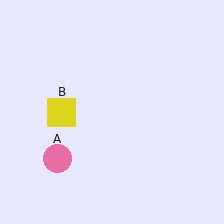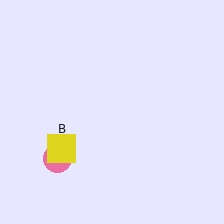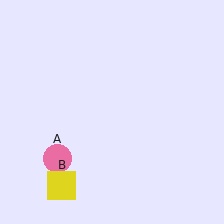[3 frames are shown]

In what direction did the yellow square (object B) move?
The yellow square (object B) moved down.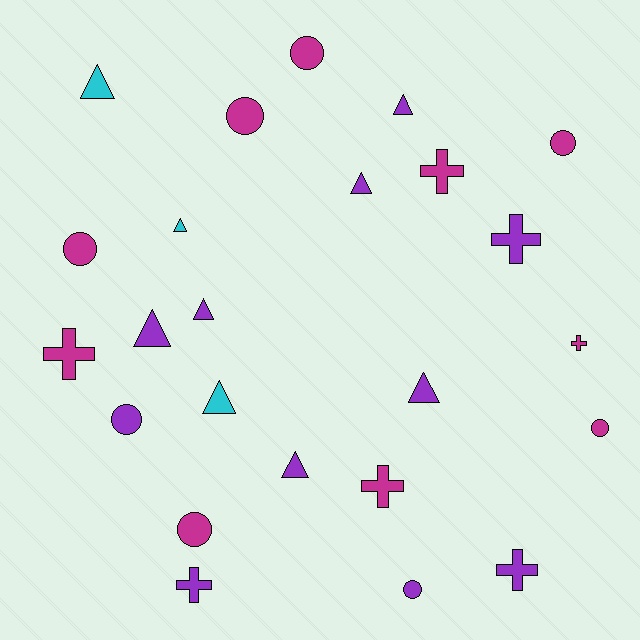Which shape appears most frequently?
Triangle, with 9 objects.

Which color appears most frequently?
Purple, with 11 objects.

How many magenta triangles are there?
There are no magenta triangles.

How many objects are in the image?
There are 24 objects.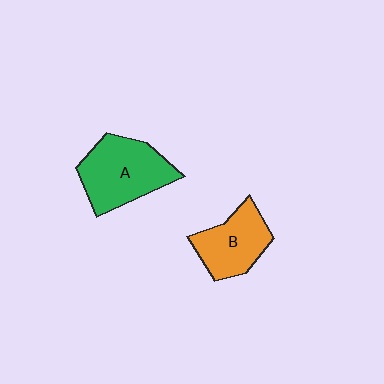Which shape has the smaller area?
Shape B (orange).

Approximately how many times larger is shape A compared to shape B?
Approximately 1.3 times.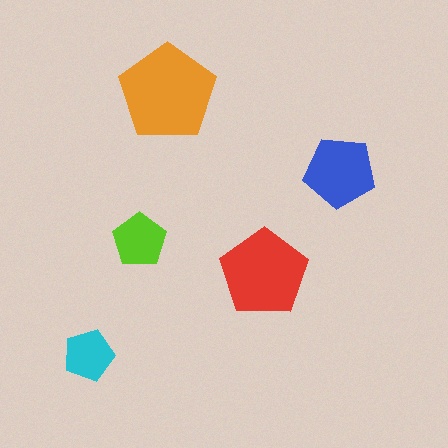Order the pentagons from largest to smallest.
the orange one, the red one, the blue one, the lime one, the cyan one.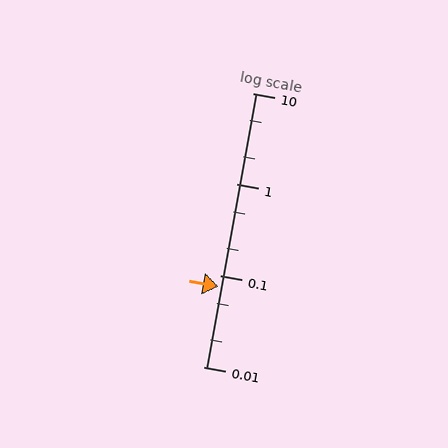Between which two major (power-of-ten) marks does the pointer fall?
The pointer is between 0.01 and 0.1.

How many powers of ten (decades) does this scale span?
The scale spans 3 decades, from 0.01 to 10.